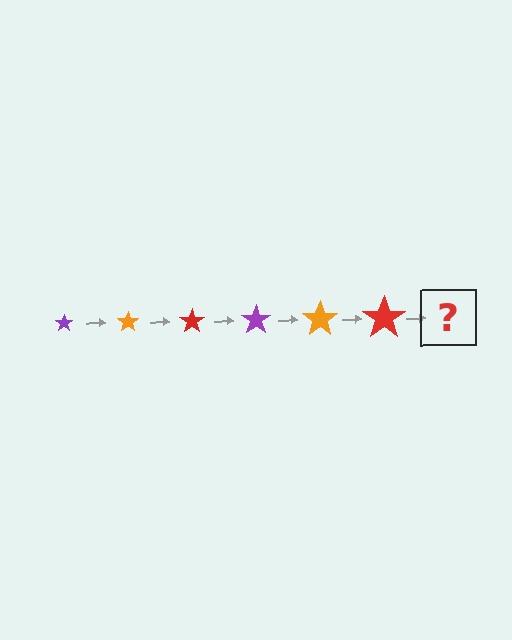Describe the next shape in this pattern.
It should be a purple star, larger than the previous one.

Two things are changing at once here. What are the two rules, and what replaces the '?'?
The two rules are that the star grows larger each step and the color cycles through purple, orange, and red. The '?' should be a purple star, larger than the previous one.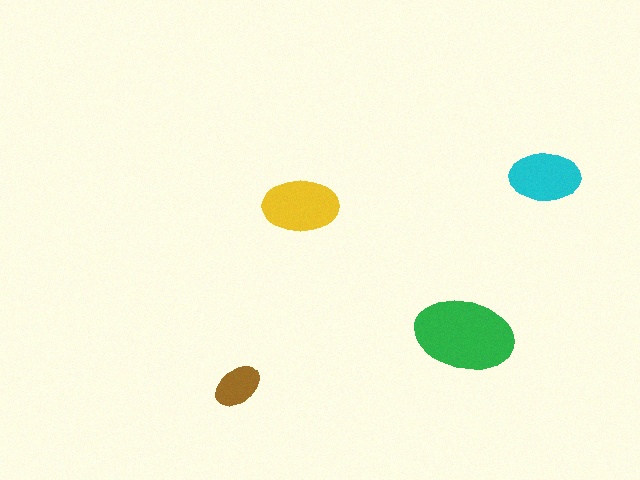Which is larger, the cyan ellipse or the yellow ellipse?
The yellow one.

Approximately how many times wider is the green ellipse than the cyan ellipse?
About 1.5 times wider.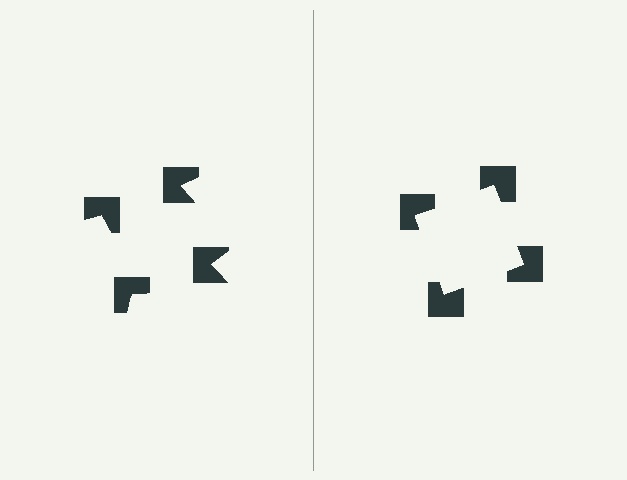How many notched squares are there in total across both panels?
8 — 4 on each side.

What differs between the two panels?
The notched squares are positioned identically on both sides; only the wedge orientations differ. On the right they align to a square; on the left they are misaligned.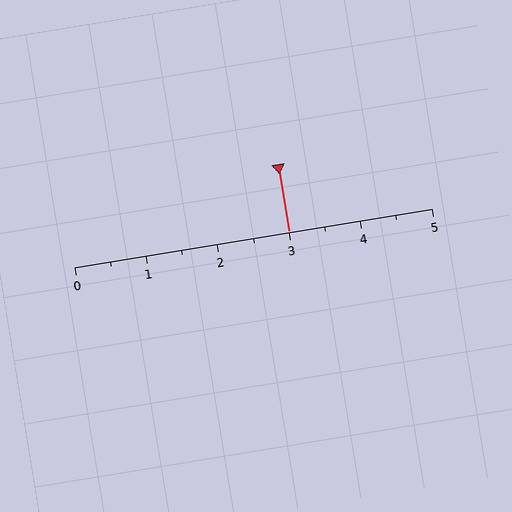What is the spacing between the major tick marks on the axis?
The major ticks are spaced 1 apart.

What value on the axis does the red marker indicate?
The marker indicates approximately 3.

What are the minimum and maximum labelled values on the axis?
The axis runs from 0 to 5.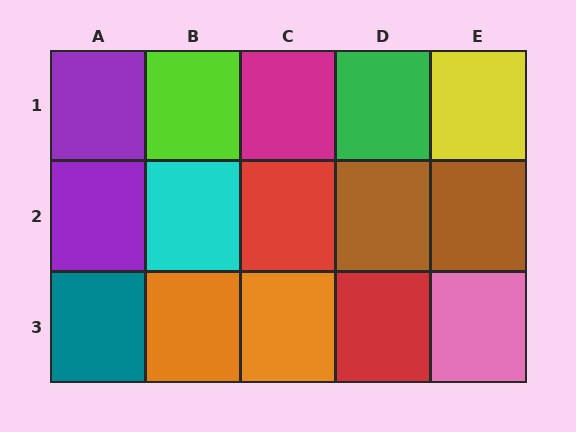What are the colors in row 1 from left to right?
Purple, lime, magenta, green, yellow.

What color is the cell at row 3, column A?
Teal.